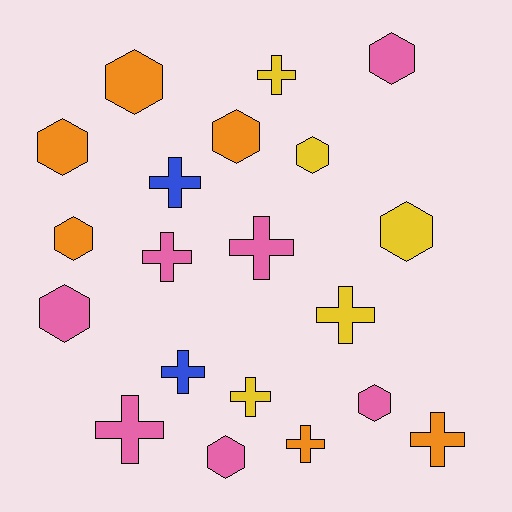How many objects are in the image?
There are 20 objects.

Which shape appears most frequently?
Cross, with 10 objects.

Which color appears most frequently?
Pink, with 7 objects.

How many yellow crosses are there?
There are 3 yellow crosses.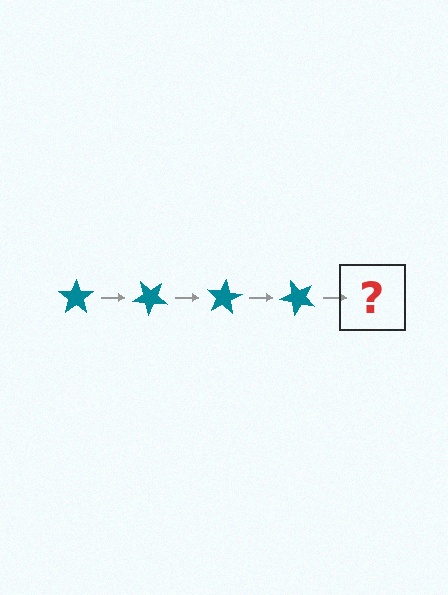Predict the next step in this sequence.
The next step is a teal star rotated 160 degrees.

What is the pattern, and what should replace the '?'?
The pattern is that the star rotates 40 degrees each step. The '?' should be a teal star rotated 160 degrees.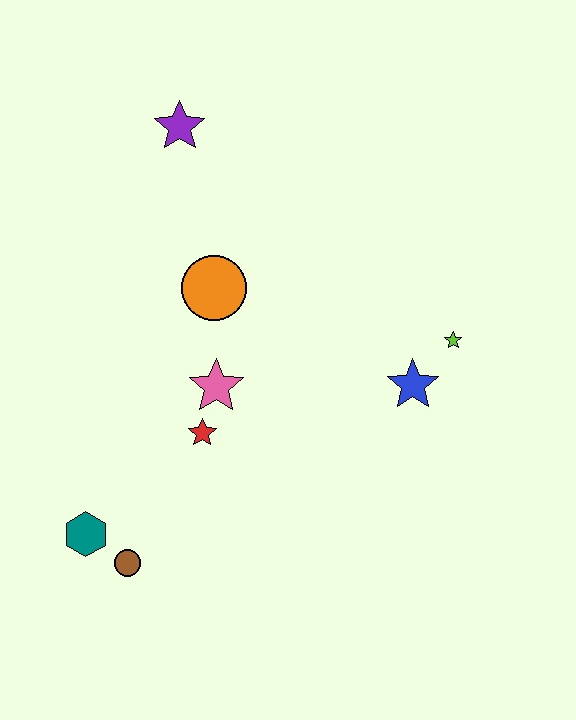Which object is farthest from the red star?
The purple star is farthest from the red star.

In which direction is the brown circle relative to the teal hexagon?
The brown circle is to the right of the teal hexagon.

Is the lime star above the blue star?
Yes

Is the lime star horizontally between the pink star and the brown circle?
No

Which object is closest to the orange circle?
The pink star is closest to the orange circle.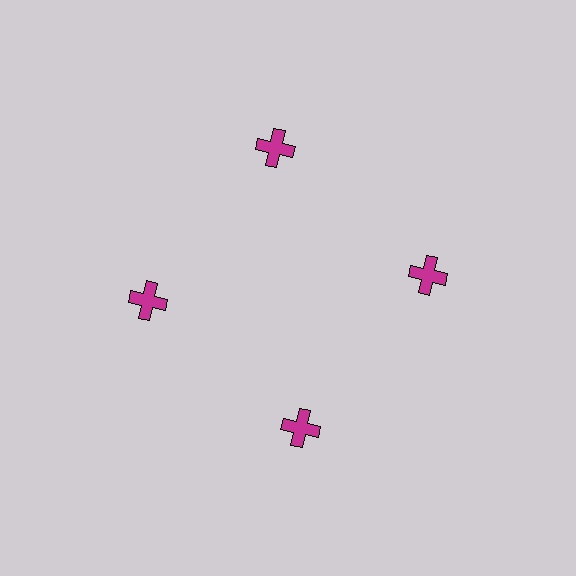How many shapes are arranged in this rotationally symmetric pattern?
There are 4 shapes, arranged in 4 groups of 1.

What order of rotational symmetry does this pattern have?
This pattern has 4-fold rotational symmetry.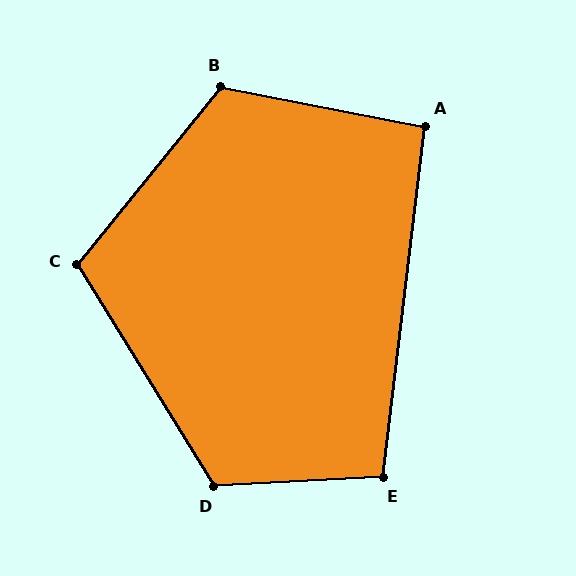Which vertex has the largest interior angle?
D, at approximately 118 degrees.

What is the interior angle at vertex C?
Approximately 110 degrees (obtuse).